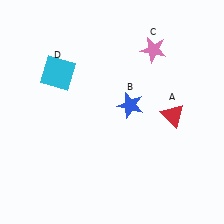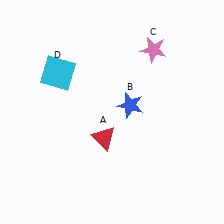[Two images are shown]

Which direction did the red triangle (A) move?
The red triangle (A) moved left.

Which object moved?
The red triangle (A) moved left.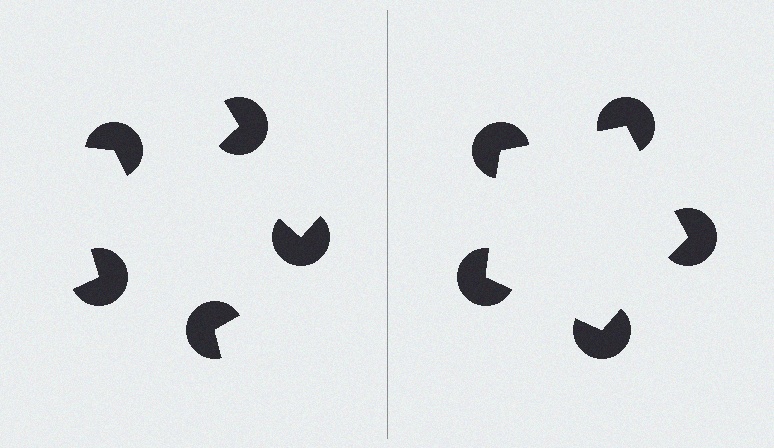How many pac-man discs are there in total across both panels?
10 — 5 on each side.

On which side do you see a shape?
An illusory pentagon appears on the right side. On the left side the wedge cuts are rotated, so no coherent shape forms.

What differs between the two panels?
The pac-man discs are positioned identically on both sides; only the wedge orientations differ. On the right they align to a pentagon; on the left they are misaligned.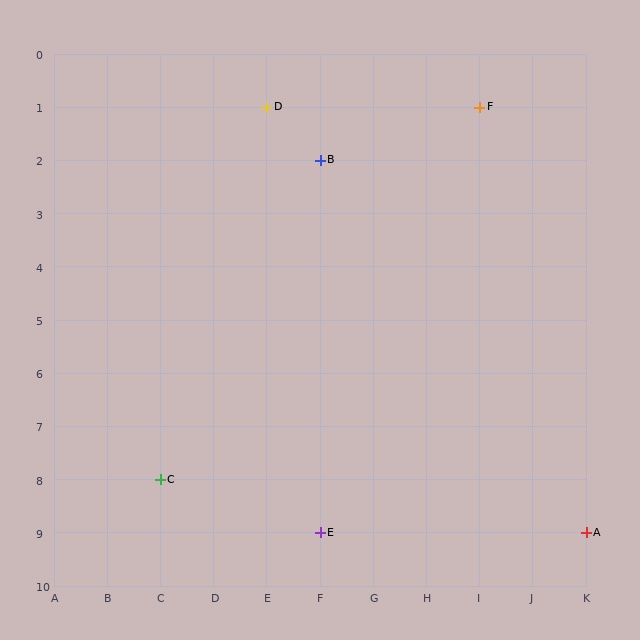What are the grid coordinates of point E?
Point E is at grid coordinates (F, 9).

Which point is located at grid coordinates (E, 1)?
Point D is at (E, 1).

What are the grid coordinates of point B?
Point B is at grid coordinates (F, 2).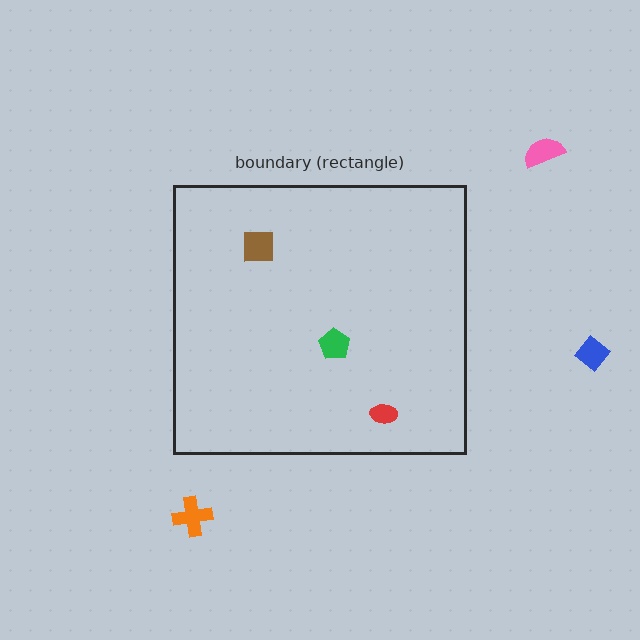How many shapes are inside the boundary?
3 inside, 3 outside.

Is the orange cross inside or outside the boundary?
Outside.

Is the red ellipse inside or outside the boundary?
Inside.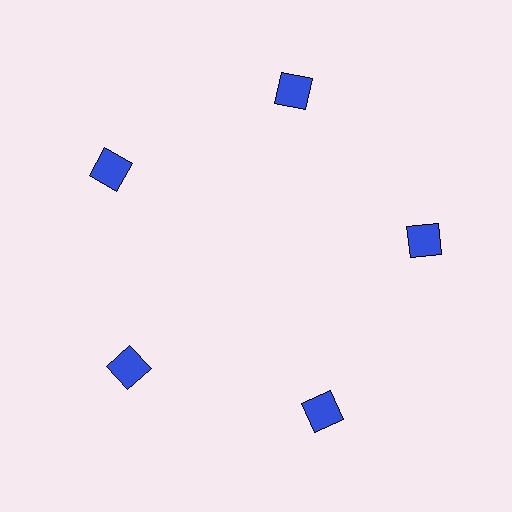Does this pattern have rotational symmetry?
Yes, this pattern has 5-fold rotational symmetry. It looks the same after rotating 72 degrees around the center.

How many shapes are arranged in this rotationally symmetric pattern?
There are 5 shapes, arranged in 5 groups of 1.